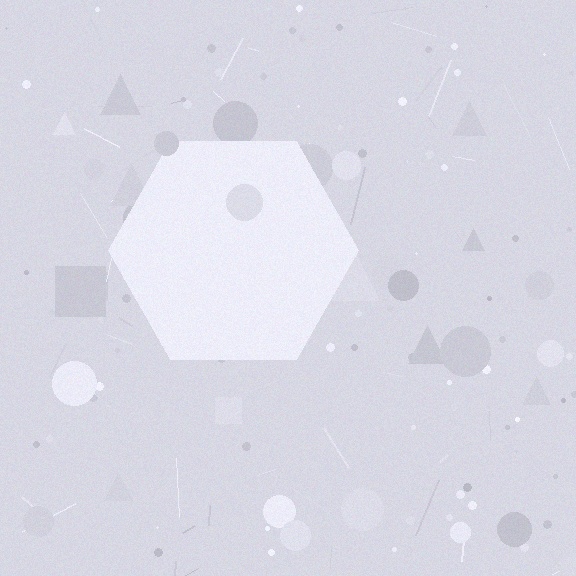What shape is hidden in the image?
A hexagon is hidden in the image.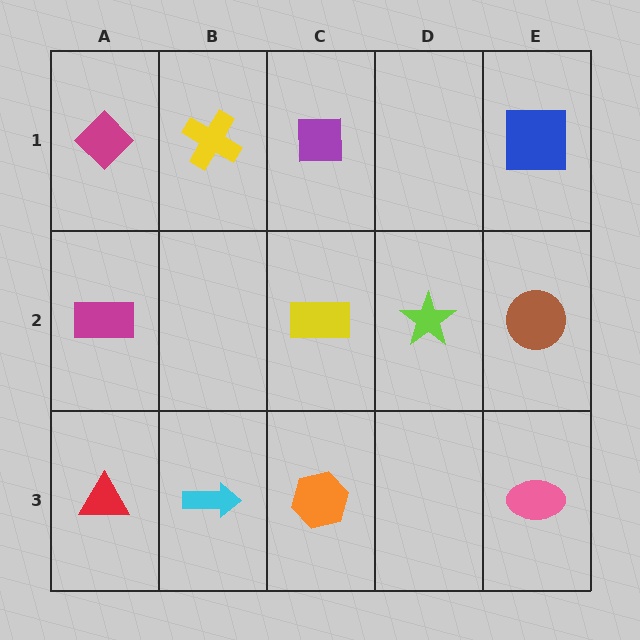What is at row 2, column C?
A yellow rectangle.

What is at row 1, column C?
A purple square.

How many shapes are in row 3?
4 shapes.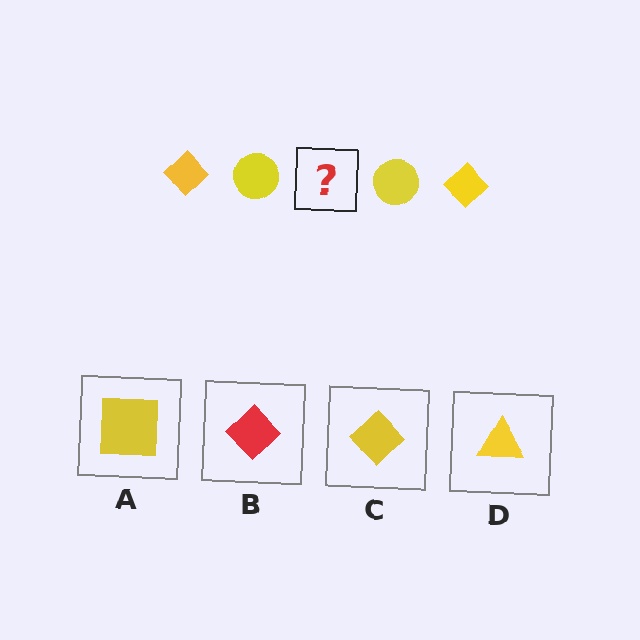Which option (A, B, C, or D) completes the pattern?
C.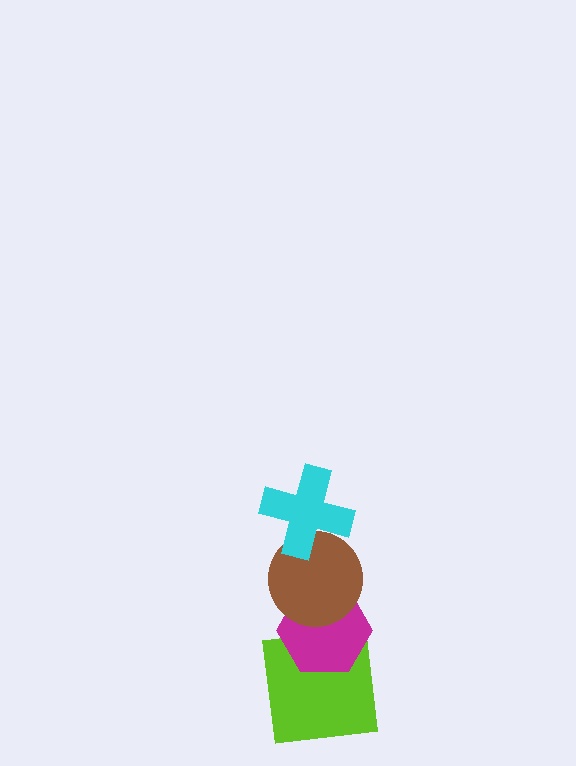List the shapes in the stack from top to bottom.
From top to bottom: the cyan cross, the brown circle, the magenta hexagon, the lime square.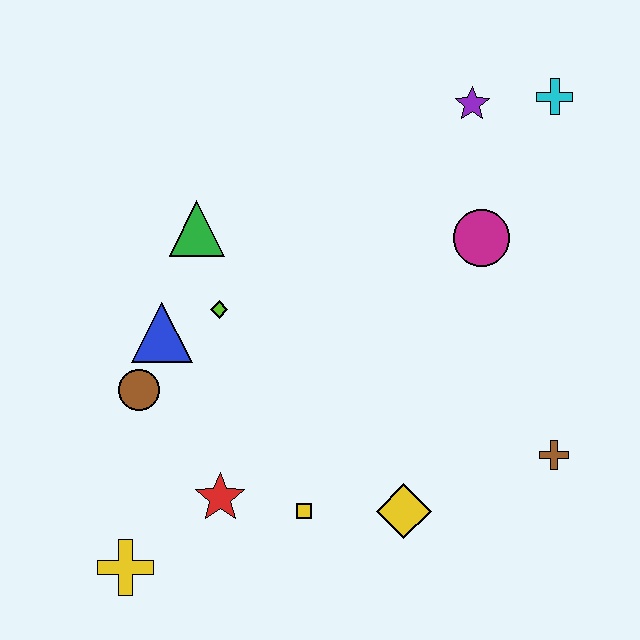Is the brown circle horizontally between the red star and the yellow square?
No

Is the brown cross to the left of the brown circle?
No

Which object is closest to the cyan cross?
The purple star is closest to the cyan cross.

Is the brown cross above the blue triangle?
No